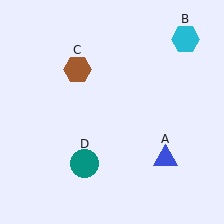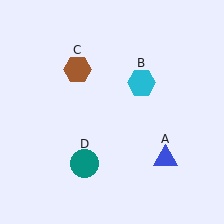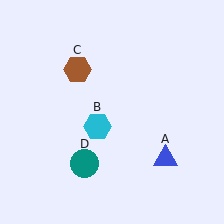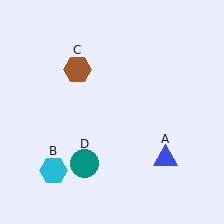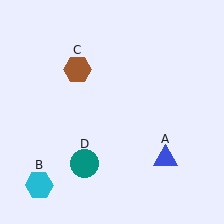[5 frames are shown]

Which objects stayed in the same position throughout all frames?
Blue triangle (object A) and brown hexagon (object C) and teal circle (object D) remained stationary.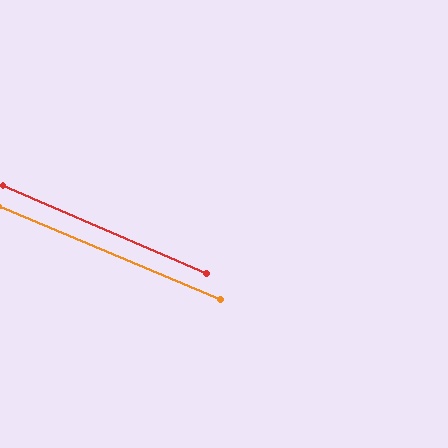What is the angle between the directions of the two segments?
Approximately 1 degree.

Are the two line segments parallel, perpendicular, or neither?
Parallel — their directions differ by only 0.5°.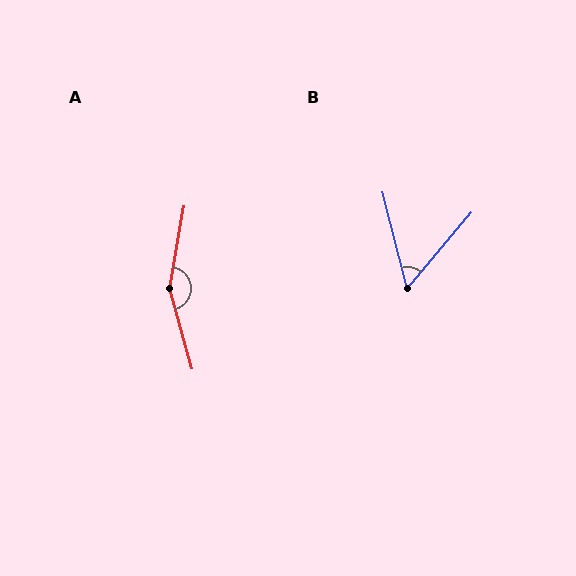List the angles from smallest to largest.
B (54°), A (154°).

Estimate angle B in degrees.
Approximately 54 degrees.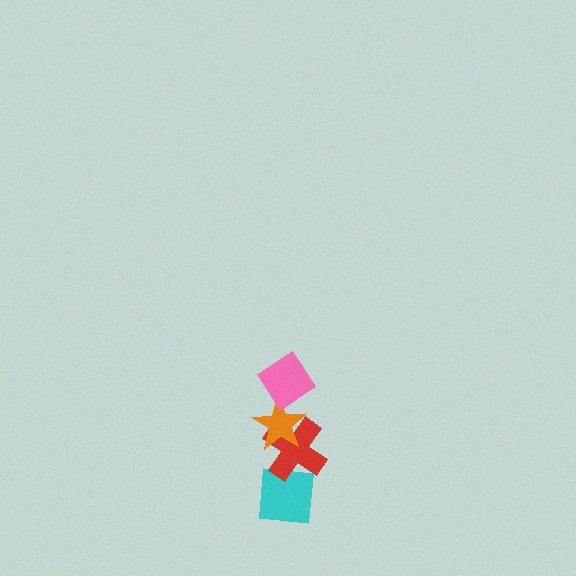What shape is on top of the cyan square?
The red cross is on top of the cyan square.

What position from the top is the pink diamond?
The pink diamond is 1st from the top.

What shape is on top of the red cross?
The orange star is on top of the red cross.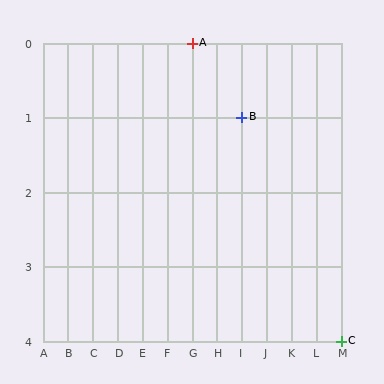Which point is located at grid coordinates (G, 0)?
Point A is at (G, 0).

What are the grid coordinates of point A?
Point A is at grid coordinates (G, 0).